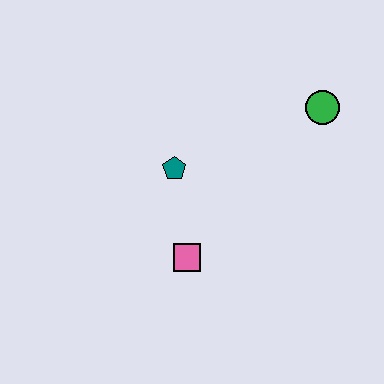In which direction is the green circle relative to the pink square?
The green circle is above the pink square.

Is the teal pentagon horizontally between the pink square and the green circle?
No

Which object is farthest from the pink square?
The green circle is farthest from the pink square.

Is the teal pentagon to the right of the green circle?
No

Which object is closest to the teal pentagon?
The pink square is closest to the teal pentagon.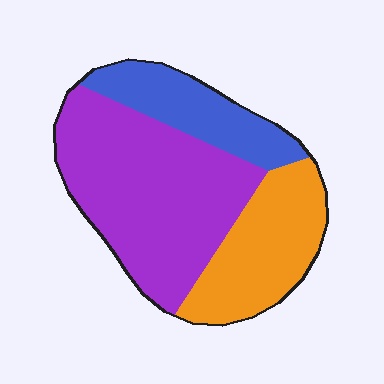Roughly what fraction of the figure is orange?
Orange covers roughly 30% of the figure.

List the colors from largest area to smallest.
From largest to smallest: purple, orange, blue.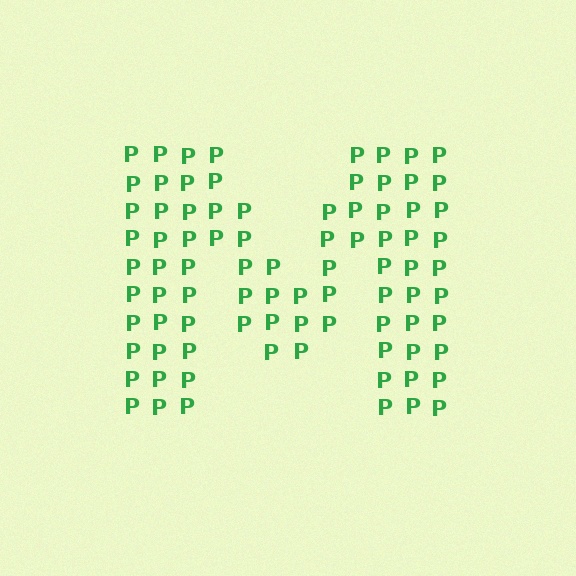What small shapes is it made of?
It is made of small letter P's.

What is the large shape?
The large shape is the letter M.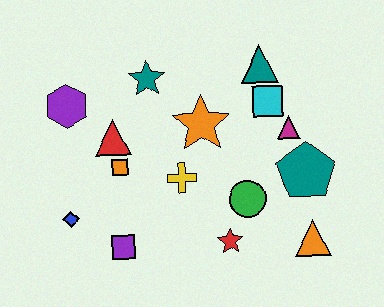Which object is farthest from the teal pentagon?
The purple hexagon is farthest from the teal pentagon.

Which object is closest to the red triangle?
The orange square is closest to the red triangle.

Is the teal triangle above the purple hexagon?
Yes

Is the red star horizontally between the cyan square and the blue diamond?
Yes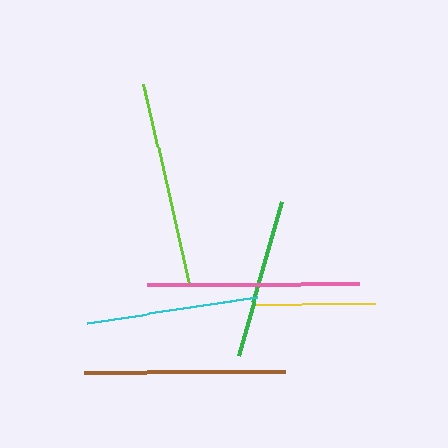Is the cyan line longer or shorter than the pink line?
The pink line is longer than the cyan line.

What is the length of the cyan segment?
The cyan segment is approximately 173 pixels long.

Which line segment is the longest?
The pink line is the longest at approximately 213 pixels.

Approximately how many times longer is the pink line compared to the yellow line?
The pink line is approximately 1.7 times the length of the yellow line.